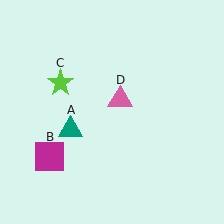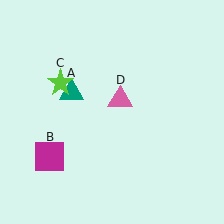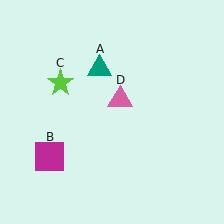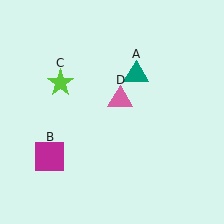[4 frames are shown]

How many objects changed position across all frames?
1 object changed position: teal triangle (object A).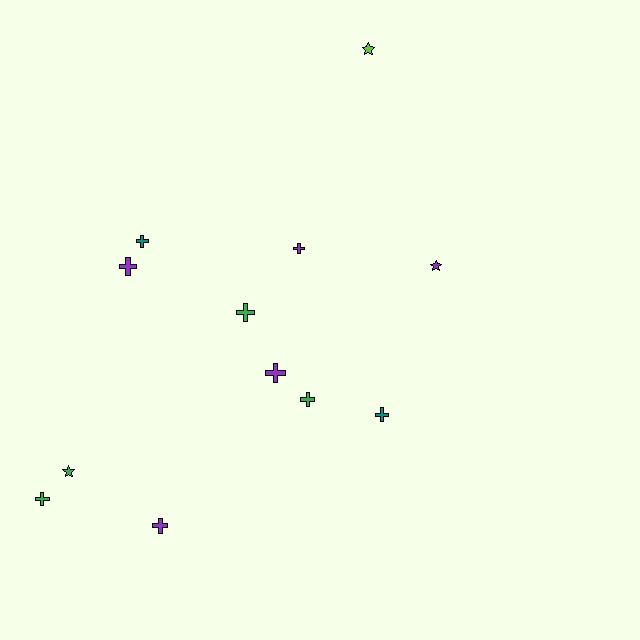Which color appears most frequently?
Purple, with 5 objects.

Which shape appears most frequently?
Cross, with 9 objects.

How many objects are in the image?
There are 12 objects.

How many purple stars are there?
There is 1 purple star.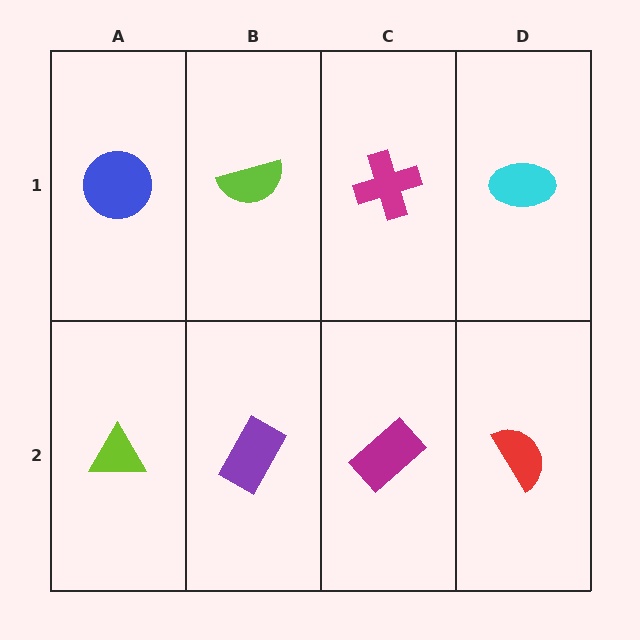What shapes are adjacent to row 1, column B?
A purple rectangle (row 2, column B), a blue circle (row 1, column A), a magenta cross (row 1, column C).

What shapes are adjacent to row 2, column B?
A lime semicircle (row 1, column B), a lime triangle (row 2, column A), a magenta rectangle (row 2, column C).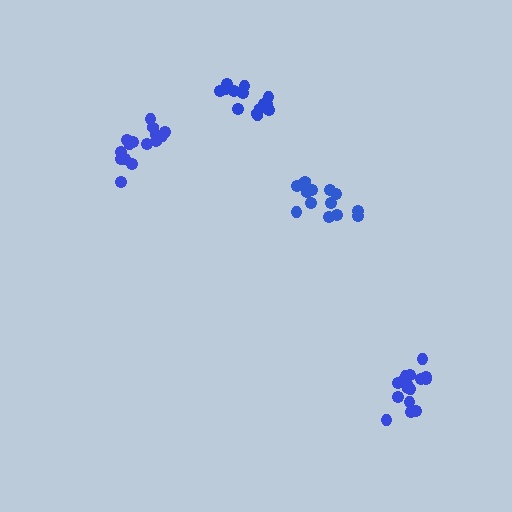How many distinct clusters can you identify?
There are 4 distinct clusters.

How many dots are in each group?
Group 1: 18 dots, Group 2: 14 dots, Group 3: 15 dots, Group 4: 14 dots (61 total).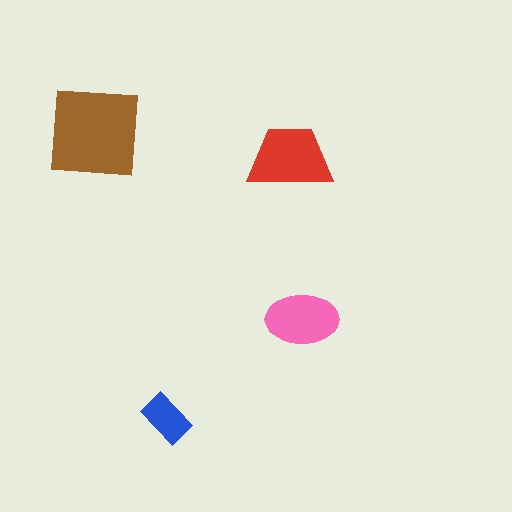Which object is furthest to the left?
The brown square is leftmost.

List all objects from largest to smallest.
The brown square, the red trapezoid, the pink ellipse, the blue rectangle.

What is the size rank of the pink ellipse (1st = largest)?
3rd.